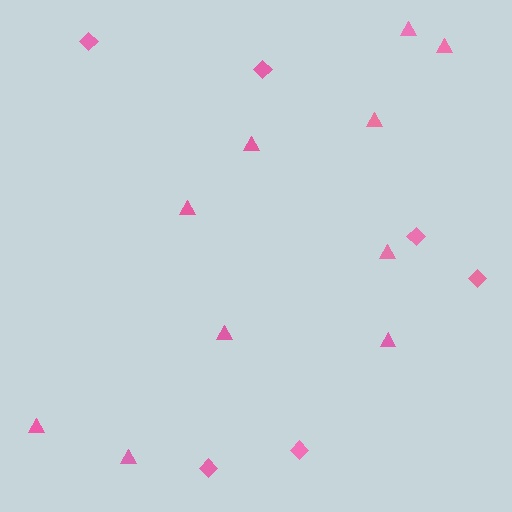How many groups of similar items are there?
There are 2 groups: one group of triangles (10) and one group of diamonds (6).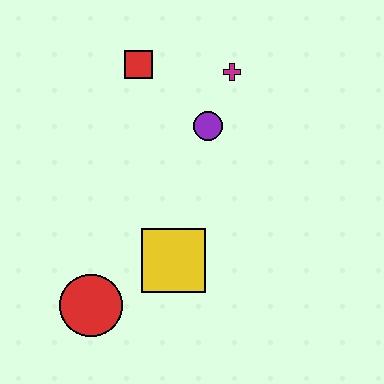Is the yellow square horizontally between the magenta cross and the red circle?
Yes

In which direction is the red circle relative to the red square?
The red circle is below the red square.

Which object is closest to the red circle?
The yellow square is closest to the red circle.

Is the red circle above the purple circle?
No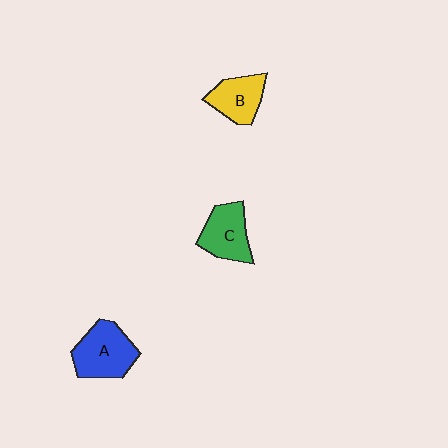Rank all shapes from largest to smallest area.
From largest to smallest: A (blue), C (green), B (yellow).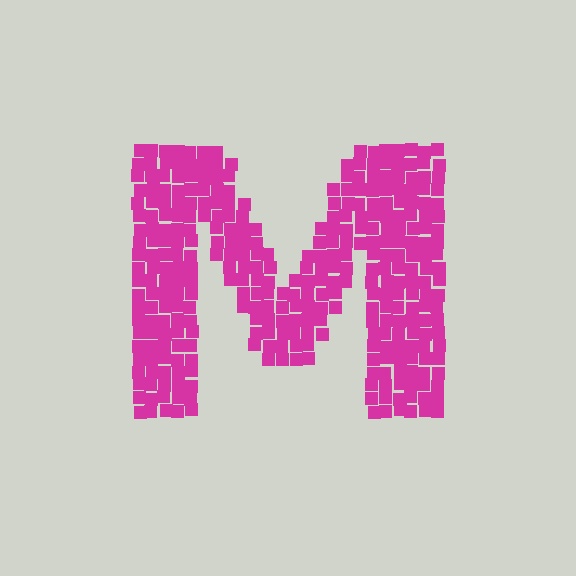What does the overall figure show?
The overall figure shows the letter M.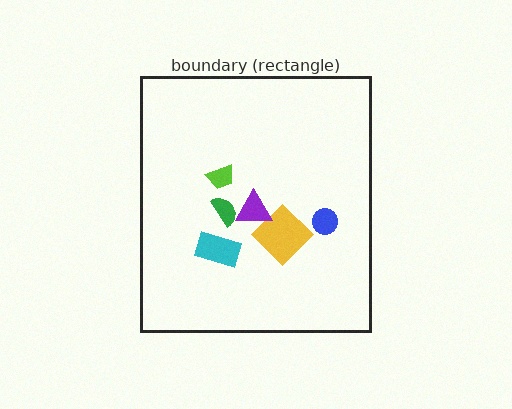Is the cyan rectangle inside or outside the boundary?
Inside.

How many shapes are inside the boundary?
6 inside, 0 outside.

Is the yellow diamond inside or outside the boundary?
Inside.